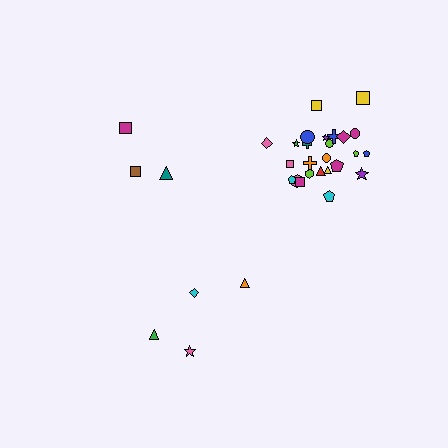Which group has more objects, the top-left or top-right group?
The top-right group.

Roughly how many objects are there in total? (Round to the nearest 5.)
Roughly 30 objects in total.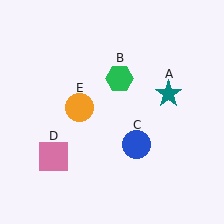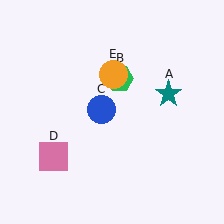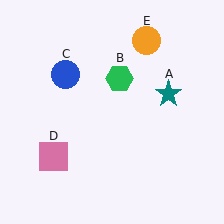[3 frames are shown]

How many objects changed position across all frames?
2 objects changed position: blue circle (object C), orange circle (object E).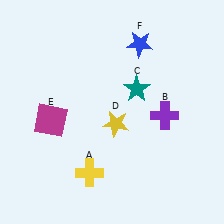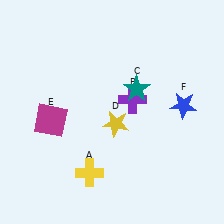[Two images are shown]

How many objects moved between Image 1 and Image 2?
2 objects moved between the two images.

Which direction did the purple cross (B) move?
The purple cross (B) moved left.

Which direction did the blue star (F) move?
The blue star (F) moved down.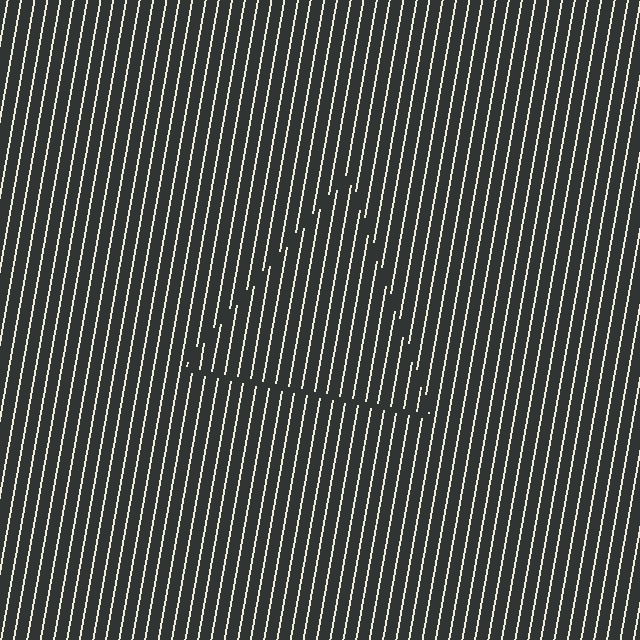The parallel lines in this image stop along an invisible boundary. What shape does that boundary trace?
An illusory triangle. The interior of the shape contains the same grating, shifted by half a period — the contour is defined by the phase discontinuity where line-ends from the inner and outer gratings abut.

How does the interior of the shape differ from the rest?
The interior of the shape contains the same grating, shifted by half a period — the contour is defined by the phase discontinuity where line-ends from the inner and outer gratings abut.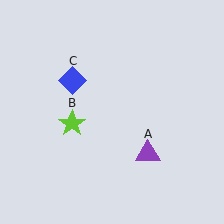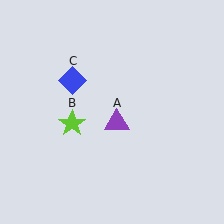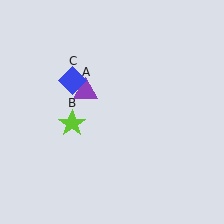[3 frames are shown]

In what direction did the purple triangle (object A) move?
The purple triangle (object A) moved up and to the left.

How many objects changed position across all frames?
1 object changed position: purple triangle (object A).